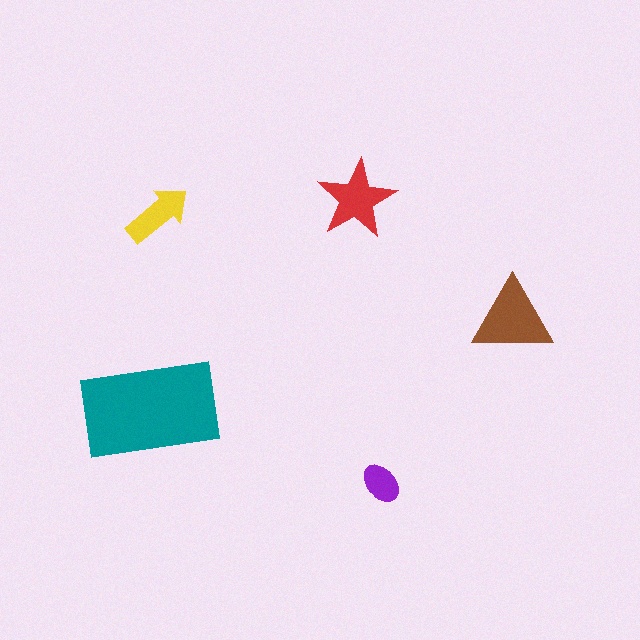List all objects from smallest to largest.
The purple ellipse, the yellow arrow, the red star, the brown triangle, the teal rectangle.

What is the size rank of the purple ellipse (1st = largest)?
5th.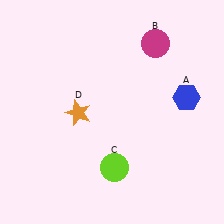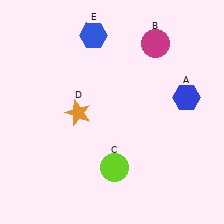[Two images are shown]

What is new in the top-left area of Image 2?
A blue hexagon (E) was added in the top-left area of Image 2.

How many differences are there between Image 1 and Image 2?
There is 1 difference between the two images.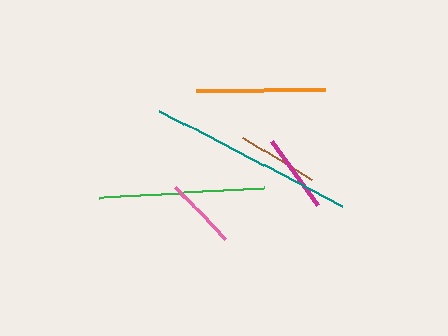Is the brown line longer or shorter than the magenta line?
The brown line is longer than the magenta line.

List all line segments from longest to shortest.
From longest to shortest: teal, green, orange, brown, magenta, pink.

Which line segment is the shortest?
The pink line is the shortest at approximately 72 pixels.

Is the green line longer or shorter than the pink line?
The green line is longer than the pink line.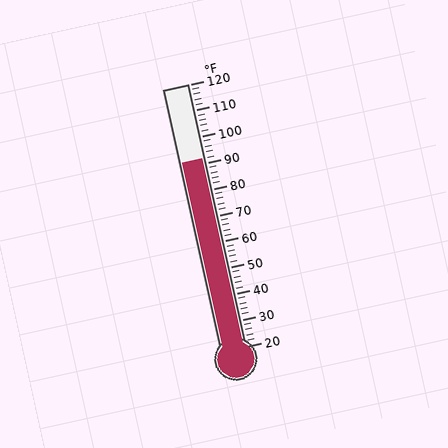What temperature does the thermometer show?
The thermometer shows approximately 92°F.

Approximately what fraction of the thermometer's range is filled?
The thermometer is filled to approximately 70% of its range.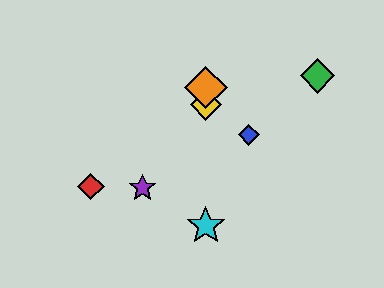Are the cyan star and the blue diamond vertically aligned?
No, the cyan star is at x≈206 and the blue diamond is at x≈249.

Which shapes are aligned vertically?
The yellow diamond, the orange diamond, the cyan star are aligned vertically.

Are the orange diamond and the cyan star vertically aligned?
Yes, both are at x≈206.